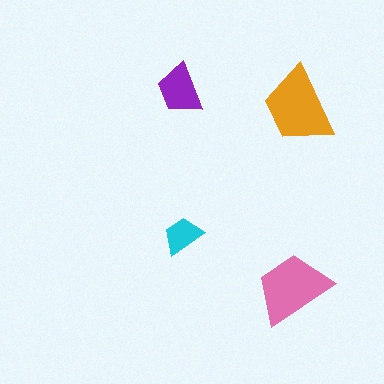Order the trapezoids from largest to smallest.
the orange one, the pink one, the purple one, the cyan one.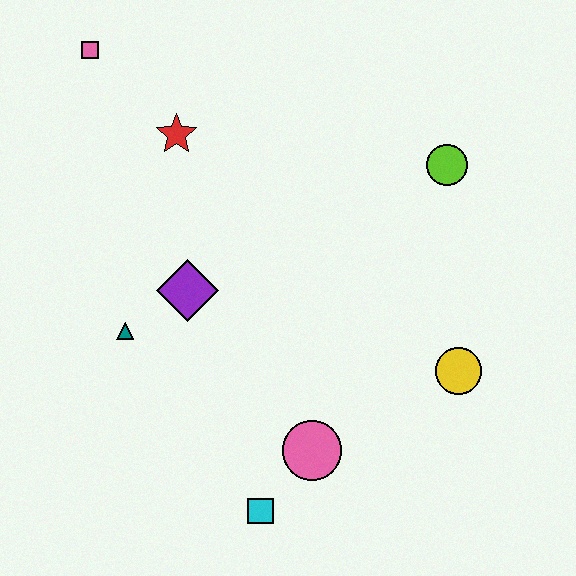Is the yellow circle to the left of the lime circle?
No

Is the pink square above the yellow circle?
Yes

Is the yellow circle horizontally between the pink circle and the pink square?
No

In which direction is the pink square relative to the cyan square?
The pink square is above the cyan square.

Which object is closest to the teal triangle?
The purple diamond is closest to the teal triangle.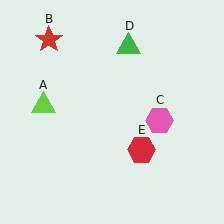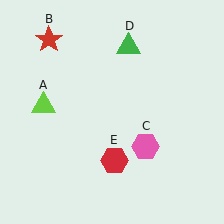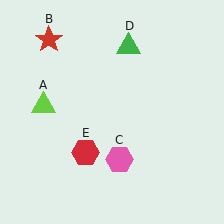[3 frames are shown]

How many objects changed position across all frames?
2 objects changed position: pink hexagon (object C), red hexagon (object E).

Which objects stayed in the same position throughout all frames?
Lime triangle (object A) and red star (object B) and green triangle (object D) remained stationary.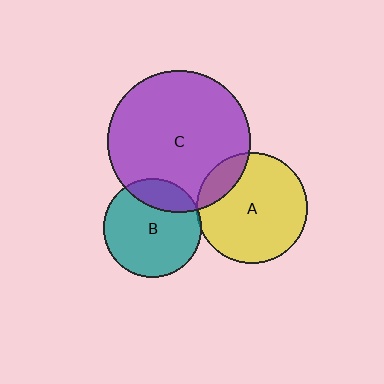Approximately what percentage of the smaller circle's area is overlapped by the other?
Approximately 20%.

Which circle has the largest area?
Circle C (purple).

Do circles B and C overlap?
Yes.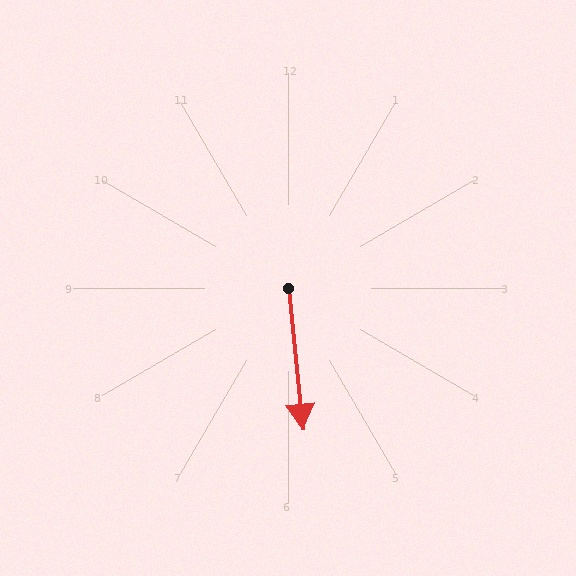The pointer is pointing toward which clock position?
Roughly 6 o'clock.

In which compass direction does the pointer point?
South.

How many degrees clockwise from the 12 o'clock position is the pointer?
Approximately 174 degrees.